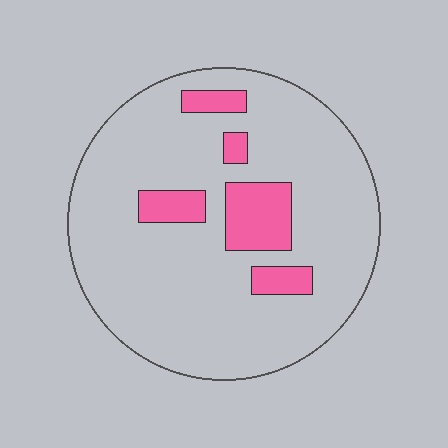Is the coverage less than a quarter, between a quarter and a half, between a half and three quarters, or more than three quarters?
Less than a quarter.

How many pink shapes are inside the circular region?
5.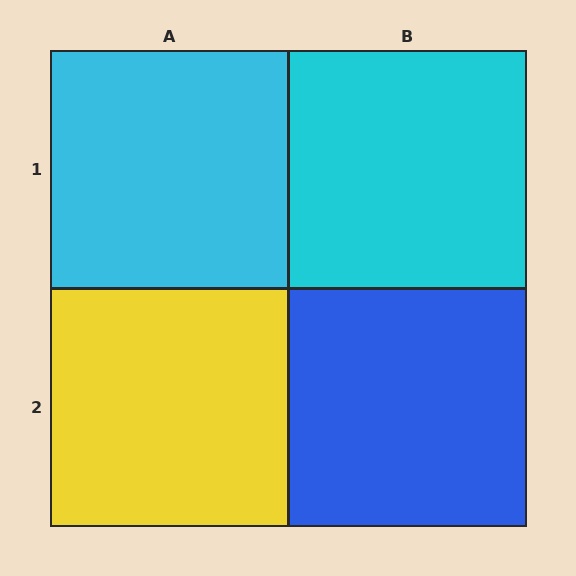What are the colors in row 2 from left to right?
Yellow, blue.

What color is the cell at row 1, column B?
Cyan.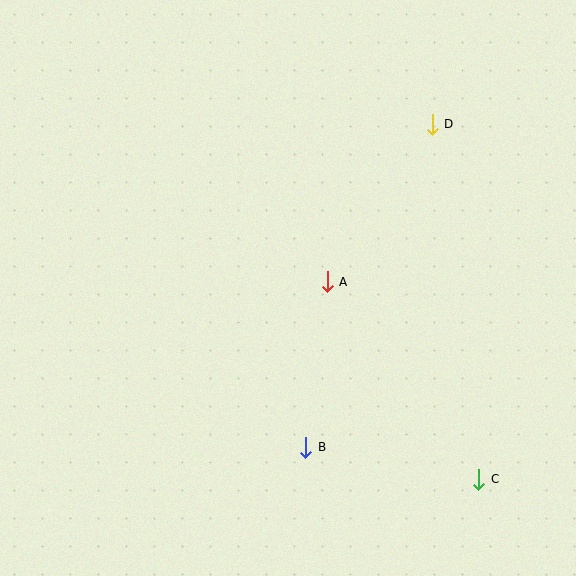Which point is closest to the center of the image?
Point A at (327, 282) is closest to the center.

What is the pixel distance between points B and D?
The distance between B and D is 347 pixels.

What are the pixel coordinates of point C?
Point C is at (479, 479).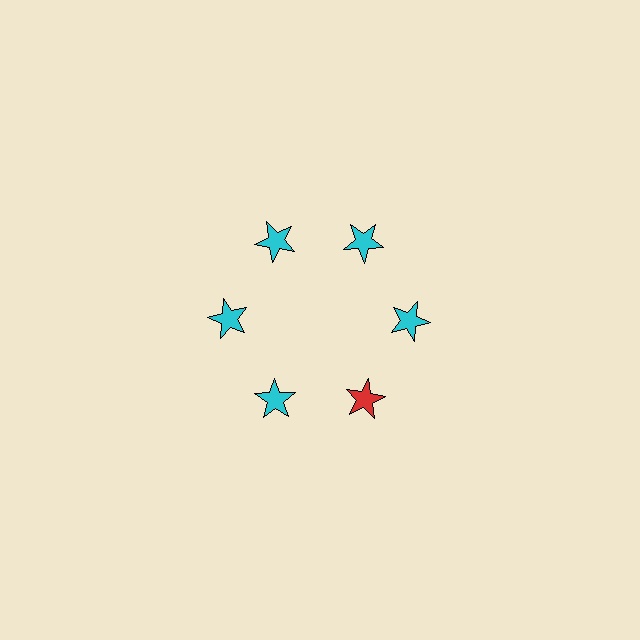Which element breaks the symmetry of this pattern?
The red star at roughly the 5 o'clock position breaks the symmetry. All other shapes are cyan stars.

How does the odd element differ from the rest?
It has a different color: red instead of cyan.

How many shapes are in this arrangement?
There are 6 shapes arranged in a ring pattern.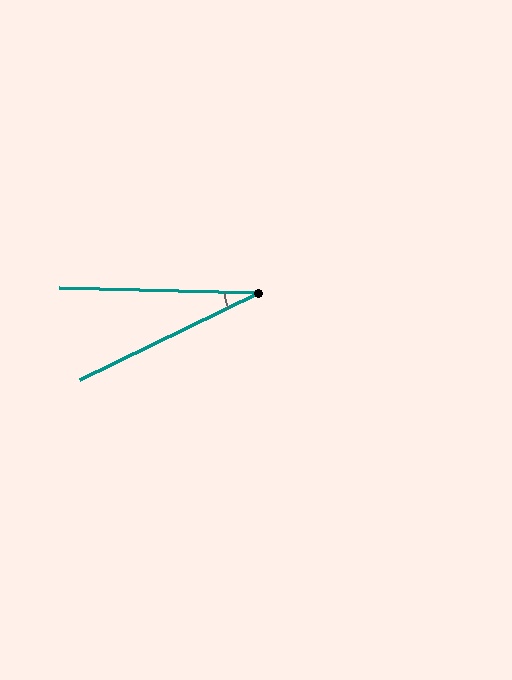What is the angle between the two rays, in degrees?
Approximately 27 degrees.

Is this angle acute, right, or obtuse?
It is acute.